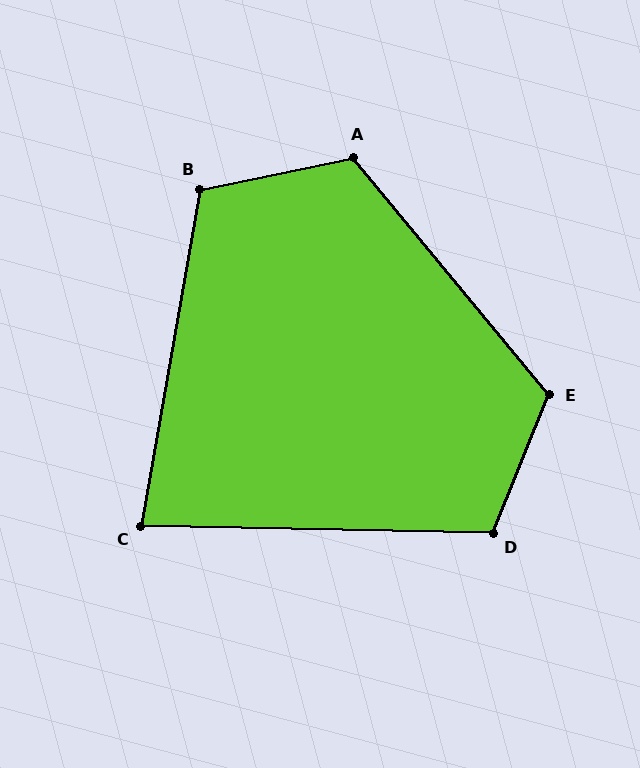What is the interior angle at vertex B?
Approximately 112 degrees (obtuse).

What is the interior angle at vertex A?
Approximately 118 degrees (obtuse).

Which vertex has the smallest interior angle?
C, at approximately 81 degrees.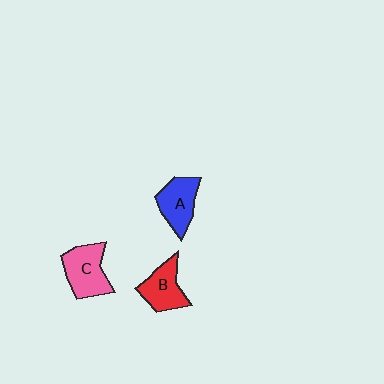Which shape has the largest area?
Shape C (pink).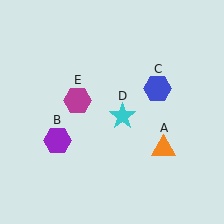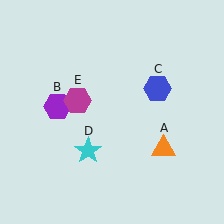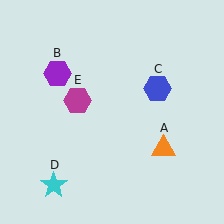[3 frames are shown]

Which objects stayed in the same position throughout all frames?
Orange triangle (object A) and blue hexagon (object C) and magenta hexagon (object E) remained stationary.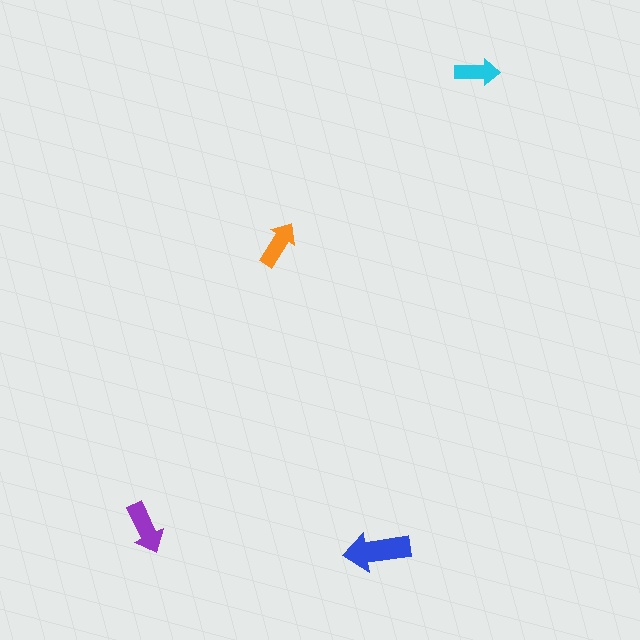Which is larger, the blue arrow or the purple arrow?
The blue one.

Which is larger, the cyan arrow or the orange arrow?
The orange one.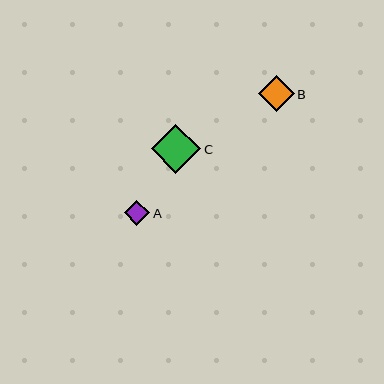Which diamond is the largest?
Diamond C is the largest with a size of approximately 49 pixels.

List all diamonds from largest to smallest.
From largest to smallest: C, B, A.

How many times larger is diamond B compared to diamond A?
Diamond B is approximately 1.4 times the size of diamond A.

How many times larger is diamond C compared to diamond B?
Diamond C is approximately 1.4 times the size of diamond B.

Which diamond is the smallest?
Diamond A is the smallest with a size of approximately 25 pixels.